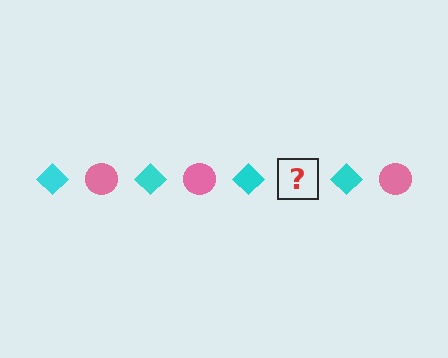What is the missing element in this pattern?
The missing element is a pink circle.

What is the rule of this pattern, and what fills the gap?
The rule is that the pattern alternates between cyan diamond and pink circle. The gap should be filled with a pink circle.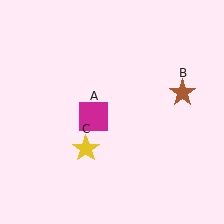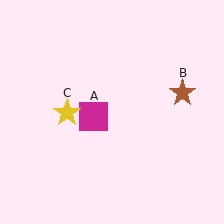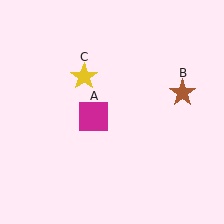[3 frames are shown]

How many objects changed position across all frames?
1 object changed position: yellow star (object C).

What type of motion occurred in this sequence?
The yellow star (object C) rotated clockwise around the center of the scene.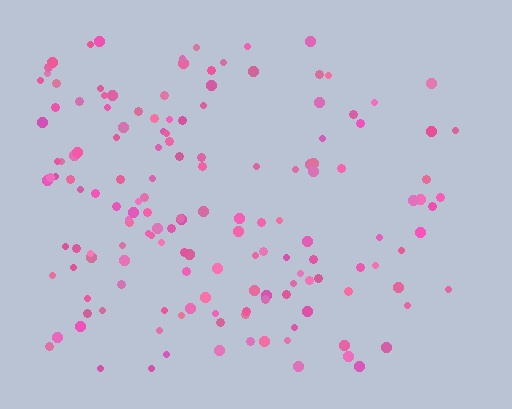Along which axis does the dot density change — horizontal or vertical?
Horizontal.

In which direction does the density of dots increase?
From right to left, with the left side densest.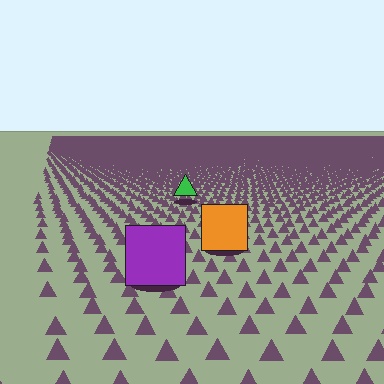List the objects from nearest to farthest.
From nearest to farthest: the purple square, the orange square, the green triangle.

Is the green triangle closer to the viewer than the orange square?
No. The orange square is closer — you can tell from the texture gradient: the ground texture is coarser near it.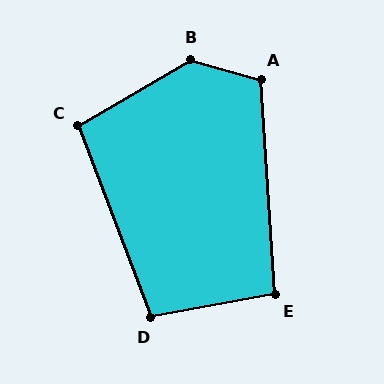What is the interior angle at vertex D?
Approximately 100 degrees (obtuse).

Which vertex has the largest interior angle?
B, at approximately 134 degrees.